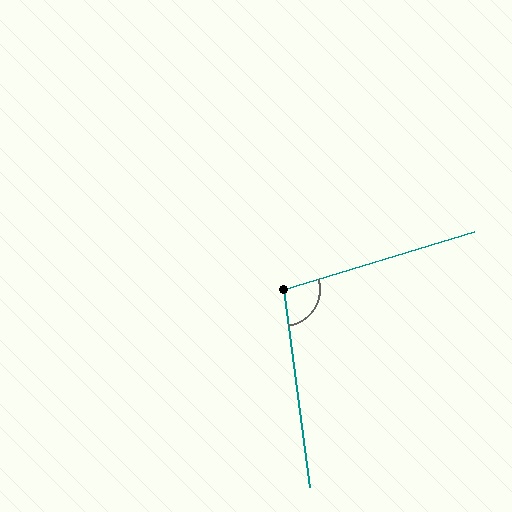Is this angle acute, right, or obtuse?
It is obtuse.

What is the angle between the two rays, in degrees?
Approximately 99 degrees.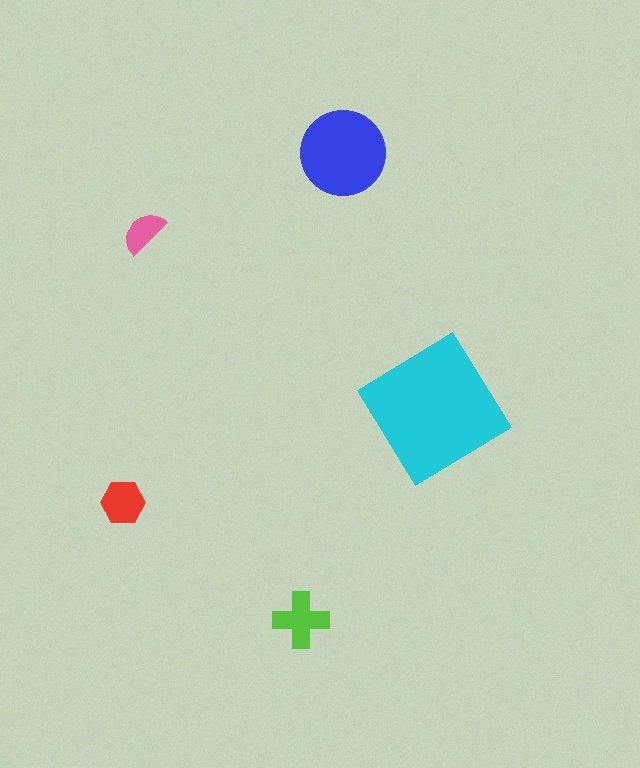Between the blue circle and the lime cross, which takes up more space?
The blue circle.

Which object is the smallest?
The pink semicircle.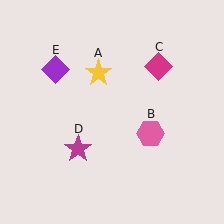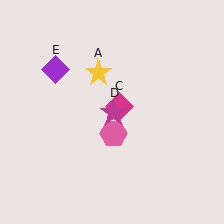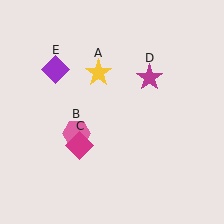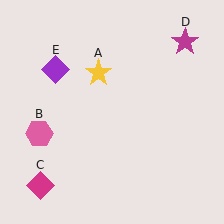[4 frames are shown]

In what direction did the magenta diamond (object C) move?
The magenta diamond (object C) moved down and to the left.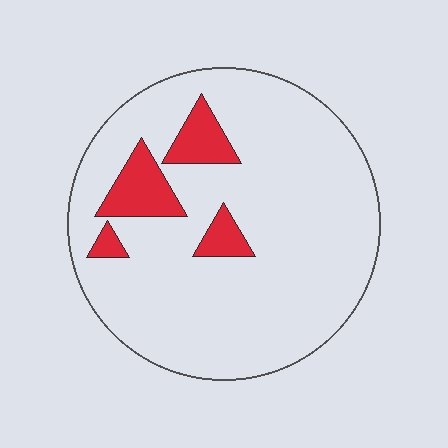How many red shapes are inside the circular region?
4.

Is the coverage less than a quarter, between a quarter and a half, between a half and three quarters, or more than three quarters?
Less than a quarter.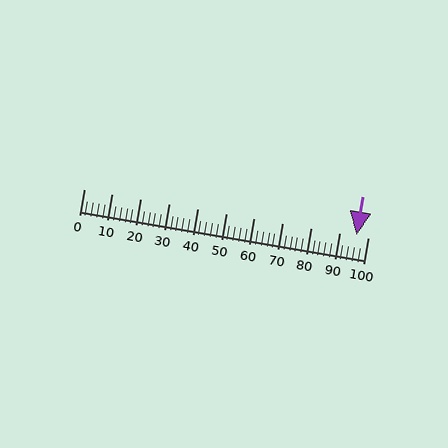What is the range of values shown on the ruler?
The ruler shows values from 0 to 100.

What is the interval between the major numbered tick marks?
The major tick marks are spaced 10 units apart.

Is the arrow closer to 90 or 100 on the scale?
The arrow is closer to 100.